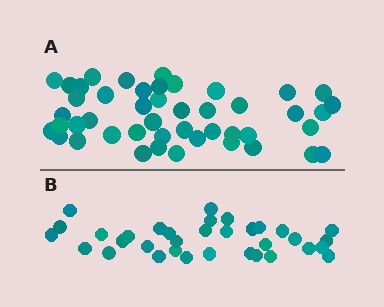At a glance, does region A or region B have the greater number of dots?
Region A (the top region) has more dots.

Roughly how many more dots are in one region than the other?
Region A has roughly 12 or so more dots than region B.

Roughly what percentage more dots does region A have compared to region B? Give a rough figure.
About 35% more.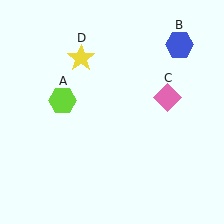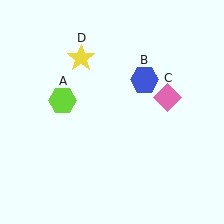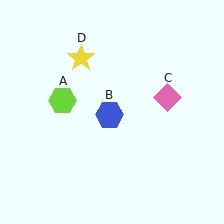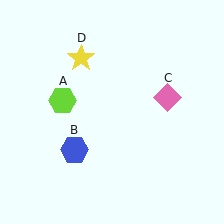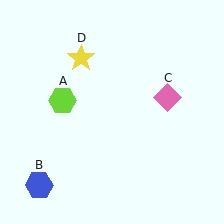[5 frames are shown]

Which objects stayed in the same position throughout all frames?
Lime hexagon (object A) and pink diamond (object C) and yellow star (object D) remained stationary.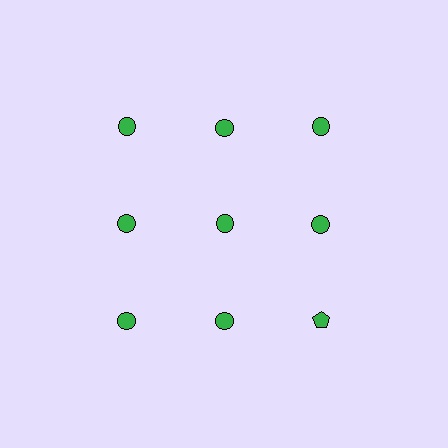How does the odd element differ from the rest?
It has a different shape: pentagon instead of circle.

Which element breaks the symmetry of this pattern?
The green pentagon in the third row, center column breaks the symmetry. All other shapes are green circles.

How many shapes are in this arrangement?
There are 9 shapes arranged in a grid pattern.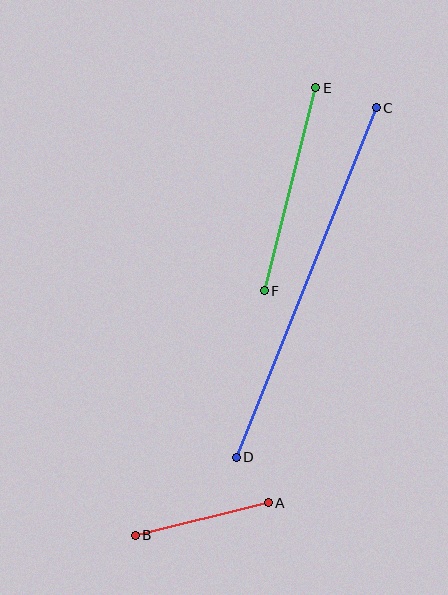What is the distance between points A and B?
The distance is approximately 137 pixels.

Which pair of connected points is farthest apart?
Points C and D are farthest apart.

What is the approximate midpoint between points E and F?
The midpoint is at approximately (290, 189) pixels.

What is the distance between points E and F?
The distance is approximately 210 pixels.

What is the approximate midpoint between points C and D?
The midpoint is at approximately (306, 283) pixels.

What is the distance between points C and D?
The distance is approximately 376 pixels.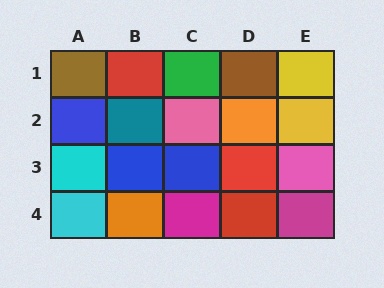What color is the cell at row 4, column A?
Cyan.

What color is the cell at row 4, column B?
Orange.